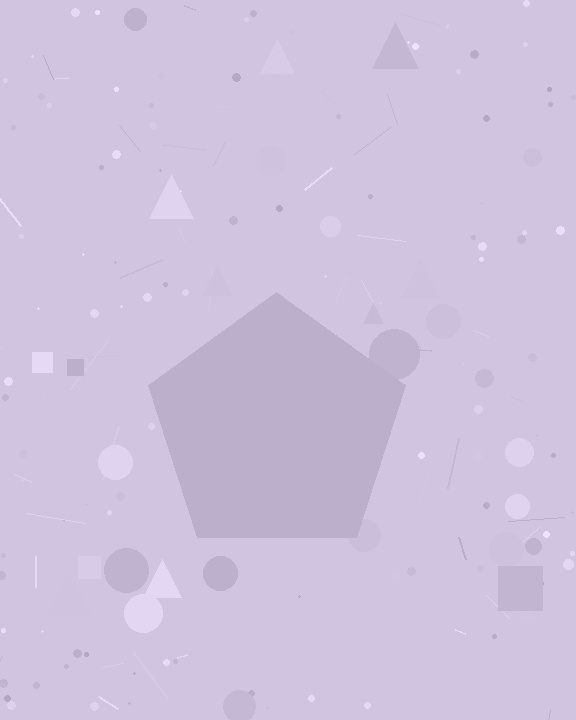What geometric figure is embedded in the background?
A pentagon is embedded in the background.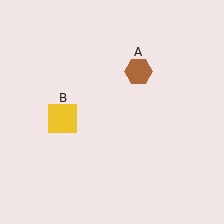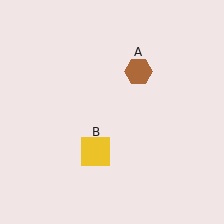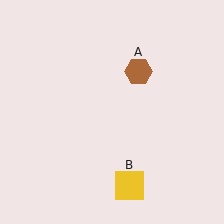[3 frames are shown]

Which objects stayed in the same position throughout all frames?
Brown hexagon (object A) remained stationary.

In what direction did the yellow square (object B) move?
The yellow square (object B) moved down and to the right.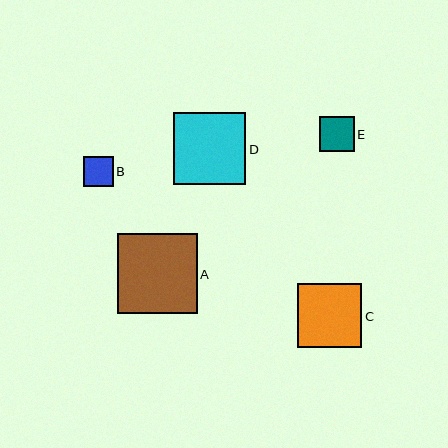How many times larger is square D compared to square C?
Square D is approximately 1.1 times the size of square C.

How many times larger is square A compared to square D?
Square A is approximately 1.1 times the size of square D.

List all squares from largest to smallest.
From largest to smallest: A, D, C, E, B.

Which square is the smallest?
Square B is the smallest with a size of approximately 30 pixels.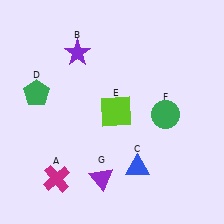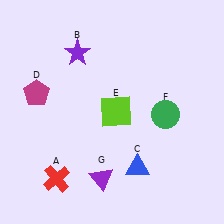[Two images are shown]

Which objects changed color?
A changed from magenta to red. D changed from green to magenta.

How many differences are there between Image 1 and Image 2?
There are 2 differences between the two images.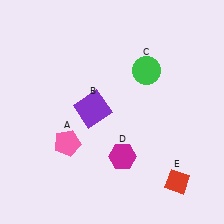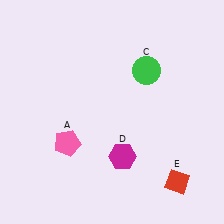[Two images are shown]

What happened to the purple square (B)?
The purple square (B) was removed in Image 2. It was in the top-left area of Image 1.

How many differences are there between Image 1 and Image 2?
There is 1 difference between the two images.